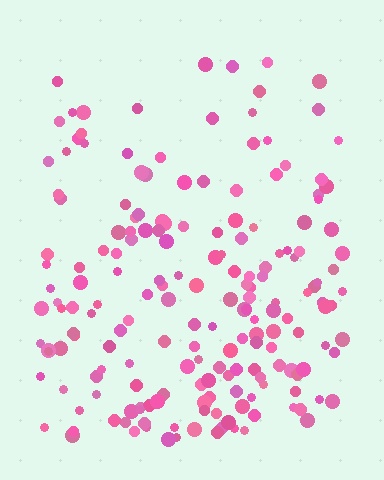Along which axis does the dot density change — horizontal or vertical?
Vertical.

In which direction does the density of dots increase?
From top to bottom, with the bottom side densest.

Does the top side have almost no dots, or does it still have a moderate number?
Still a moderate number, just noticeably fewer than the bottom.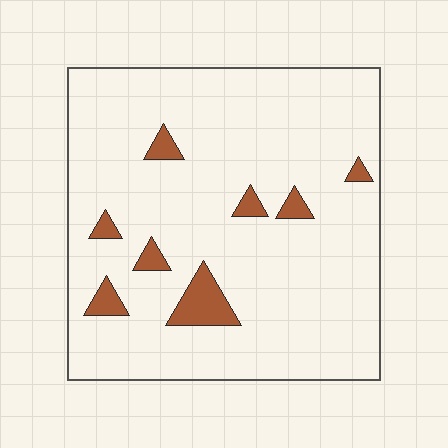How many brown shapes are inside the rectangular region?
8.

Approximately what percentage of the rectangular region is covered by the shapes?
Approximately 5%.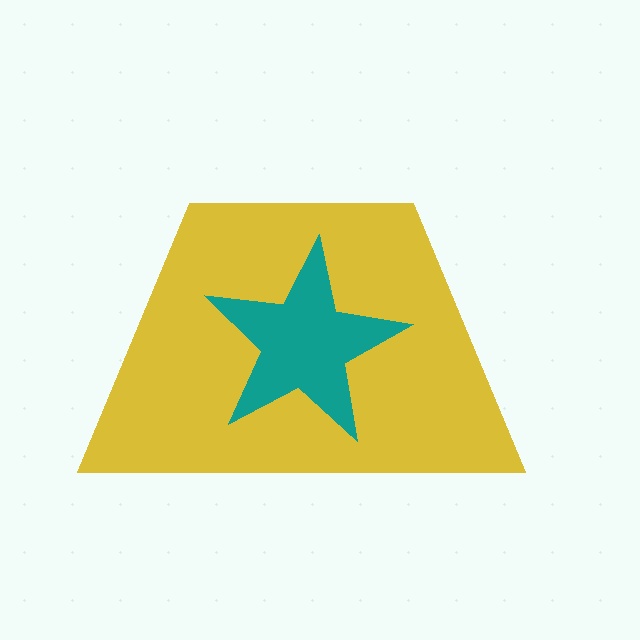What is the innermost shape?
The teal star.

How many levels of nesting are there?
2.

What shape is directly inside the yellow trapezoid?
The teal star.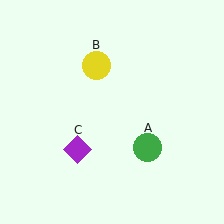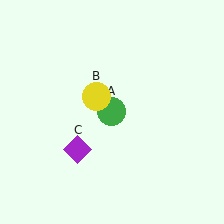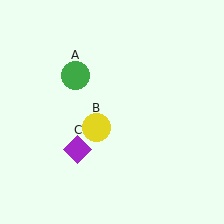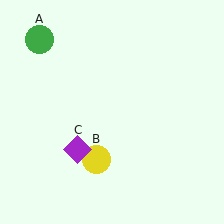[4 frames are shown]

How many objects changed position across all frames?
2 objects changed position: green circle (object A), yellow circle (object B).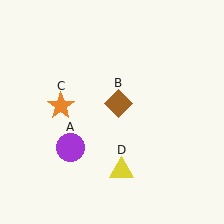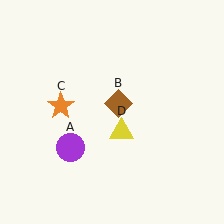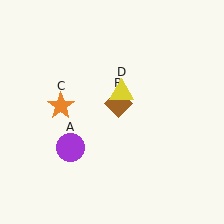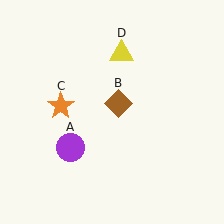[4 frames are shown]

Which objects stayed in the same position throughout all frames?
Purple circle (object A) and brown diamond (object B) and orange star (object C) remained stationary.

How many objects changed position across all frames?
1 object changed position: yellow triangle (object D).